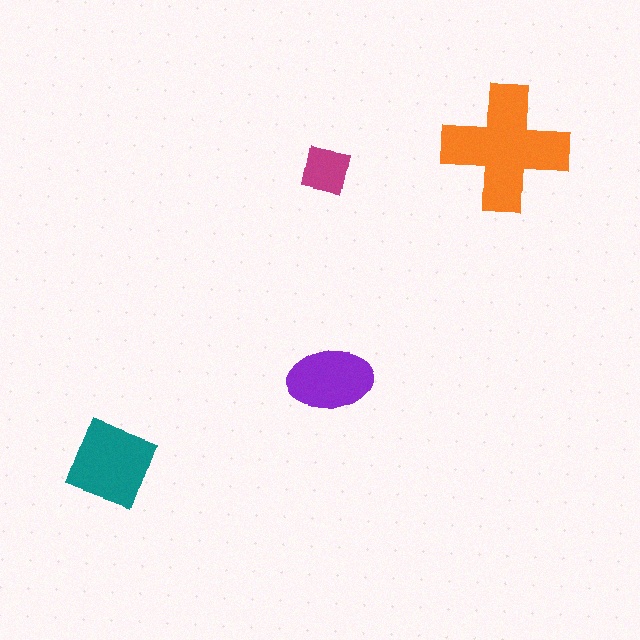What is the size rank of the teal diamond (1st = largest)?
2nd.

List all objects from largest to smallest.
The orange cross, the teal diamond, the purple ellipse, the magenta square.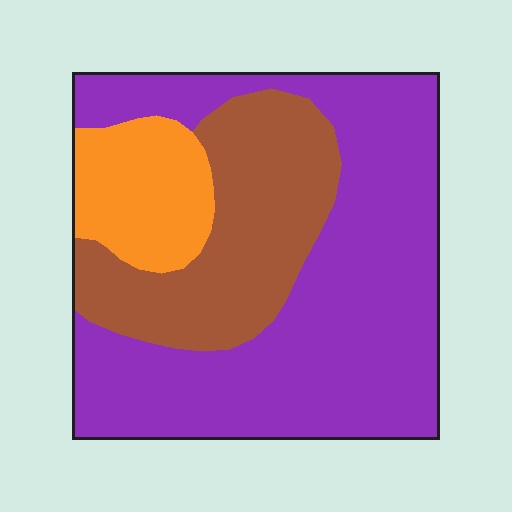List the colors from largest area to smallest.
From largest to smallest: purple, brown, orange.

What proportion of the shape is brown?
Brown covers 27% of the shape.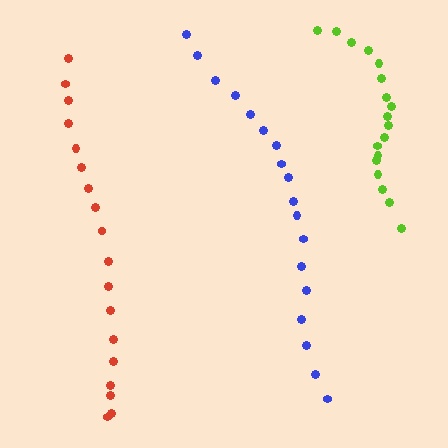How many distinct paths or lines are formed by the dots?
There are 3 distinct paths.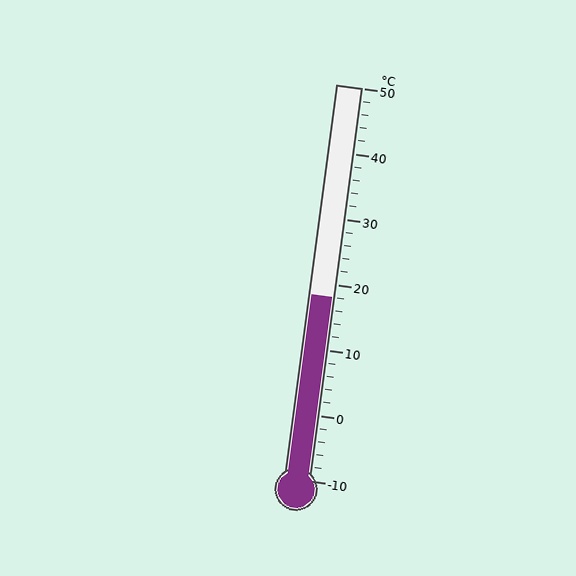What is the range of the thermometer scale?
The thermometer scale ranges from -10°C to 50°C.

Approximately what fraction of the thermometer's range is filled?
The thermometer is filled to approximately 45% of its range.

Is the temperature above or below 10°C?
The temperature is above 10°C.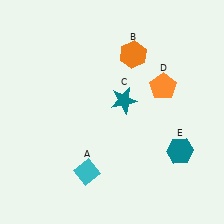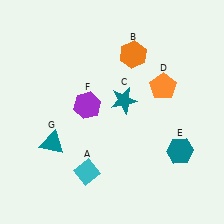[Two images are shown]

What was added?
A purple hexagon (F), a teal triangle (G) were added in Image 2.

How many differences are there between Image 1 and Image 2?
There are 2 differences between the two images.